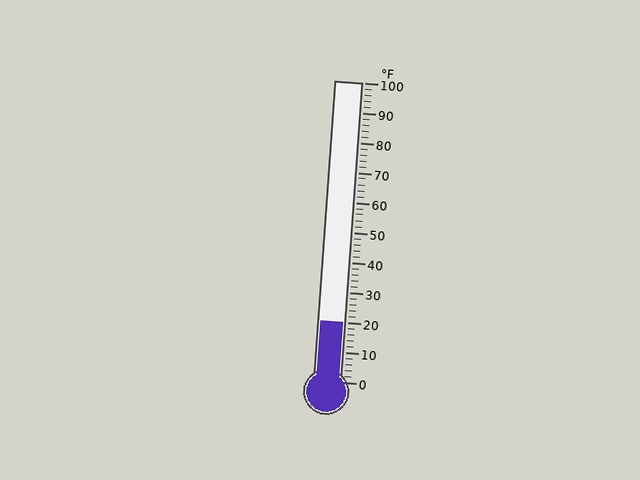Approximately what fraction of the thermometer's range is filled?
The thermometer is filled to approximately 20% of its range.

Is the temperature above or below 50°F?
The temperature is below 50°F.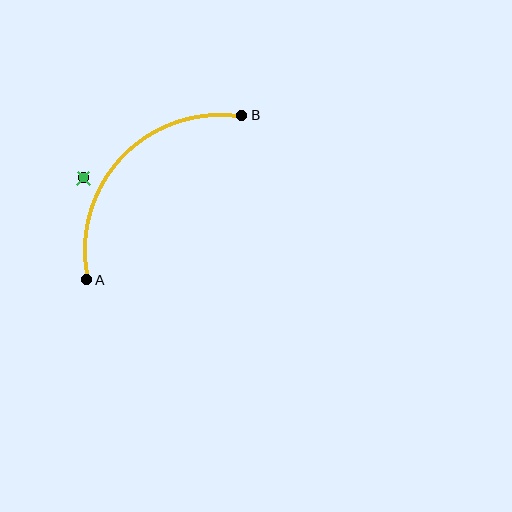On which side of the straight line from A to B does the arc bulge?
The arc bulges above and to the left of the straight line connecting A and B.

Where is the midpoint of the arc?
The arc midpoint is the point on the curve farthest from the straight line joining A and B. It sits above and to the left of that line.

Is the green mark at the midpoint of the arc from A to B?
No — the green mark does not lie on the arc at all. It sits slightly outside the curve.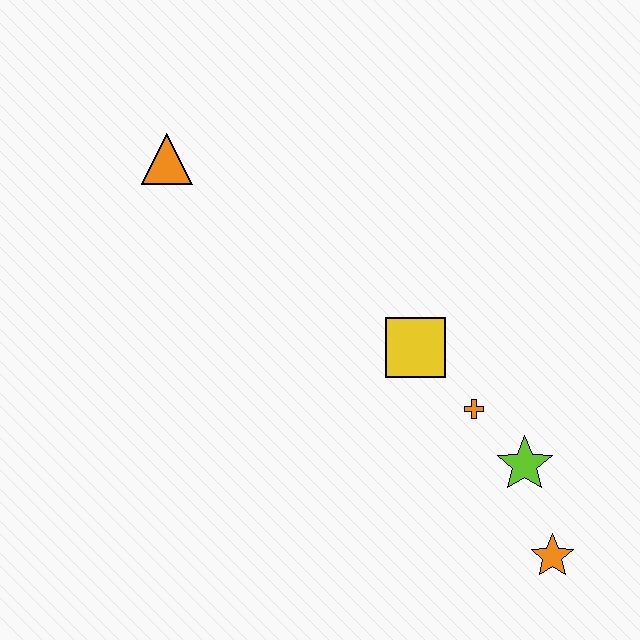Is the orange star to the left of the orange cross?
No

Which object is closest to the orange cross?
The lime star is closest to the orange cross.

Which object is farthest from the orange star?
The orange triangle is farthest from the orange star.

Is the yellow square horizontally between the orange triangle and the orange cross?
Yes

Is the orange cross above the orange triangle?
No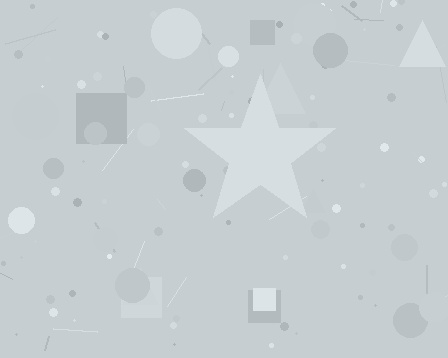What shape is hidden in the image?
A star is hidden in the image.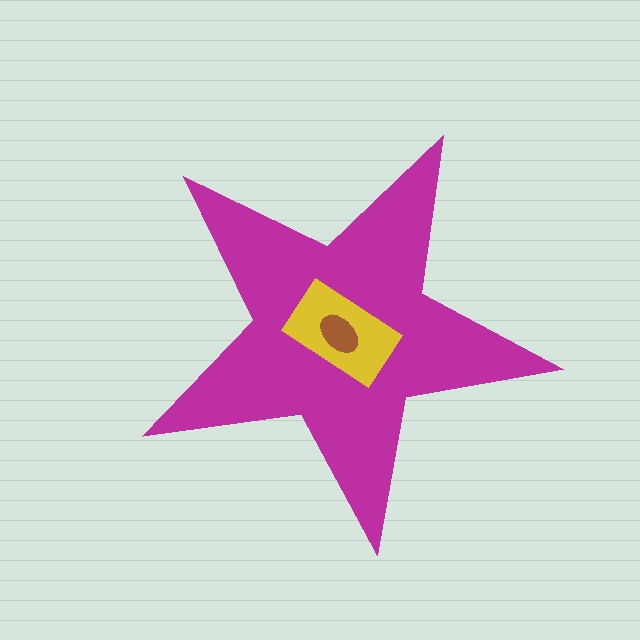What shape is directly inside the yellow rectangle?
The brown ellipse.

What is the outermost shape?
The magenta star.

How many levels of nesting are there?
3.